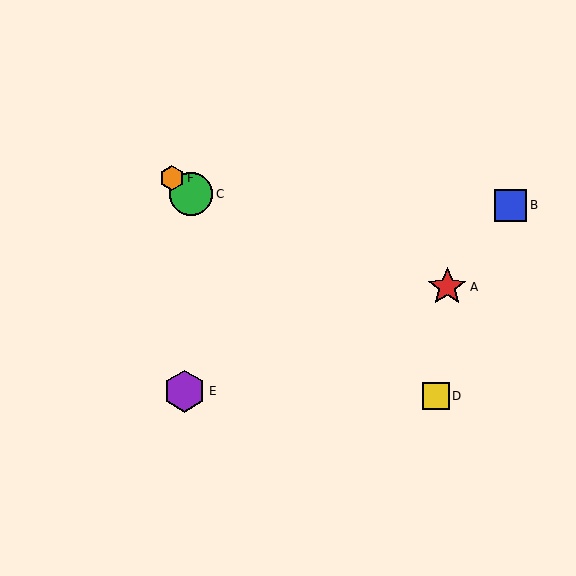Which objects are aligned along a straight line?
Objects C, D, F are aligned along a straight line.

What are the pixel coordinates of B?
Object B is at (511, 205).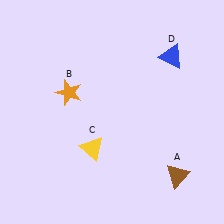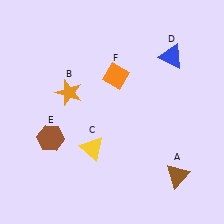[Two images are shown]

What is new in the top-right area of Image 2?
An orange diamond (F) was added in the top-right area of Image 2.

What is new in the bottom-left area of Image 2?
A brown hexagon (E) was added in the bottom-left area of Image 2.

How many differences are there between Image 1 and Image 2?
There are 2 differences between the two images.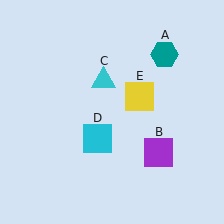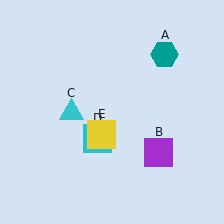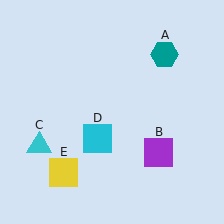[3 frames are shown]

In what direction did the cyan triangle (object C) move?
The cyan triangle (object C) moved down and to the left.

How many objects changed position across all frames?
2 objects changed position: cyan triangle (object C), yellow square (object E).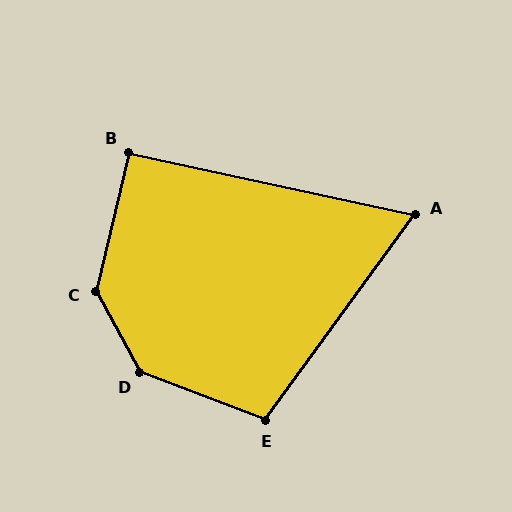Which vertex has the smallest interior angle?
A, at approximately 66 degrees.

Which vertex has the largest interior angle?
D, at approximately 140 degrees.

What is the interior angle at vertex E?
Approximately 105 degrees (obtuse).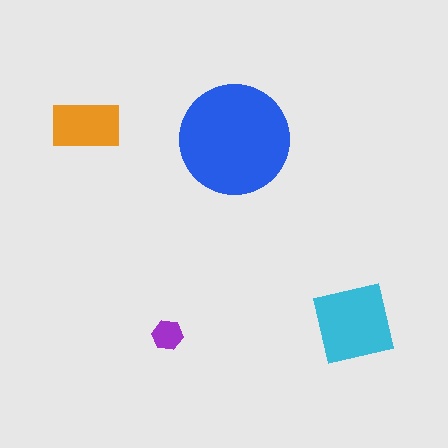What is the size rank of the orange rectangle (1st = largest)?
3rd.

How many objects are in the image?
There are 4 objects in the image.